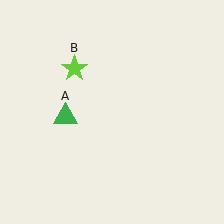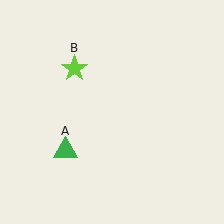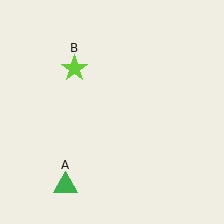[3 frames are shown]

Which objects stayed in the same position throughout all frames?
Lime star (object B) remained stationary.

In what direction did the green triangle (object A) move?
The green triangle (object A) moved down.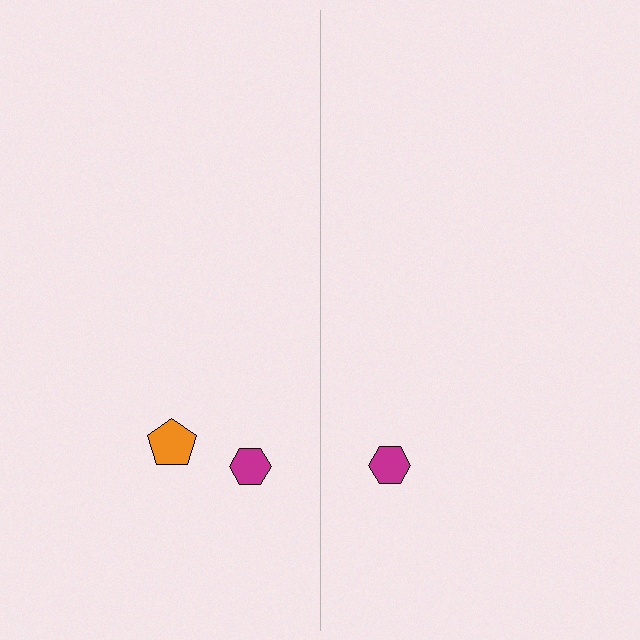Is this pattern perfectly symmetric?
No, the pattern is not perfectly symmetric. A orange pentagon is missing from the right side.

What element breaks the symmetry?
A orange pentagon is missing from the right side.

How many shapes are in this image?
There are 3 shapes in this image.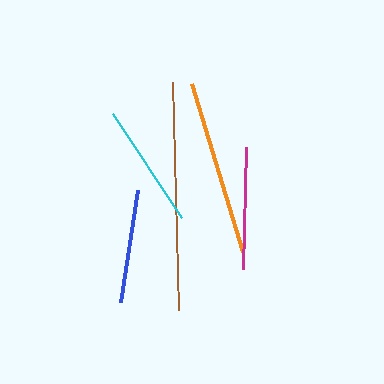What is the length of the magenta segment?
The magenta segment is approximately 123 pixels long.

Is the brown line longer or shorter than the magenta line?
The brown line is longer than the magenta line.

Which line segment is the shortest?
The blue line is the shortest at approximately 113 pixels.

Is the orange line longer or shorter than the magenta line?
The orange line is longer than the magenta line.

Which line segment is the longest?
The brown line is the longest at approximately 228 pixels.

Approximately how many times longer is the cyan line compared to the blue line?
The cyan line is approximately 1.1 times the length of the blue line.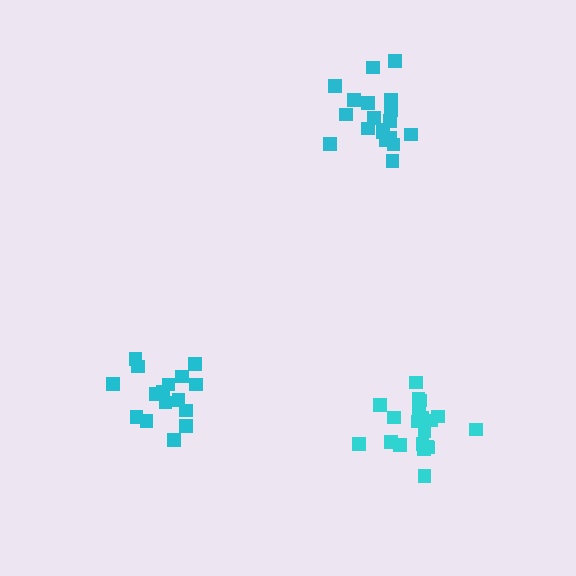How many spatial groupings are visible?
There are 3 spatial groupings.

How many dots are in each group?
Group 1: 21 dots, Group 2: 16 dots, Group 3: 19 dots (56 total).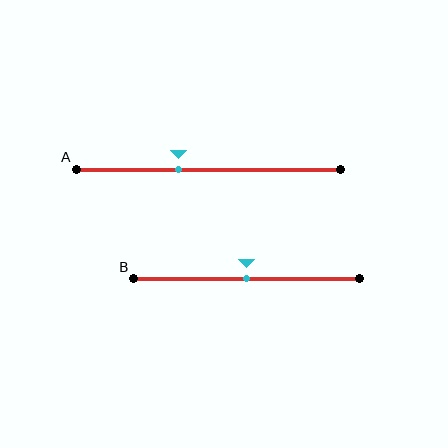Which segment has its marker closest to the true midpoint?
Segment B has its marker closest to the true midpoint.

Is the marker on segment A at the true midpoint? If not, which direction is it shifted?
No, the marker on segment A is shifted to the left by about 11% of the segment length.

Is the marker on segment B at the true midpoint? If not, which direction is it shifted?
Yes, the marker on segment B is at the true midpoint.